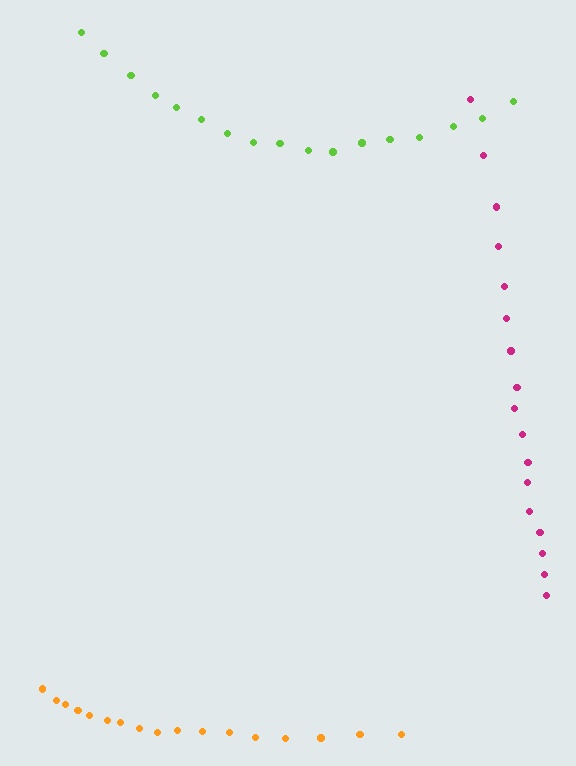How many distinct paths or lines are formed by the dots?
There are 3 distinct paths.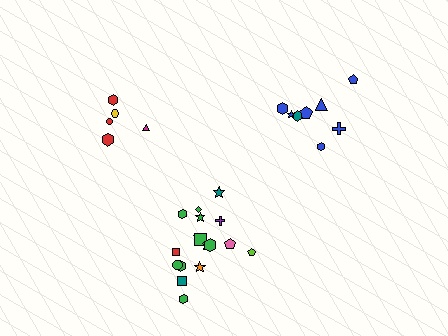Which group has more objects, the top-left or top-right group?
The top-right group.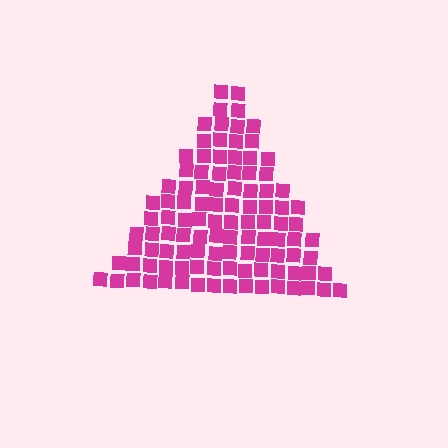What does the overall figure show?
The overall figure shows a triangle.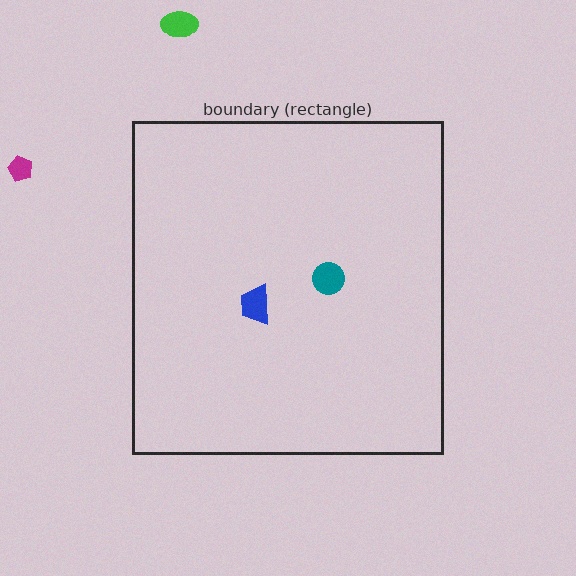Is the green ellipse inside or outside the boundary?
Outside.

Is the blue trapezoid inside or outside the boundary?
Inside.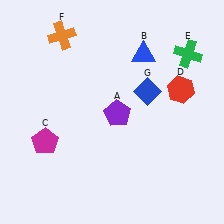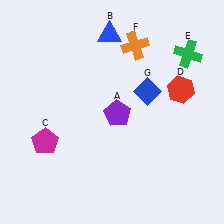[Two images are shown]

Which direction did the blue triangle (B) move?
The blue triangle (B) moved left.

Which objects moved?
The objects that moved are: the blue triangle (B), the orange cross (F).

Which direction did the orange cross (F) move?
The orange cross (F) moved right.